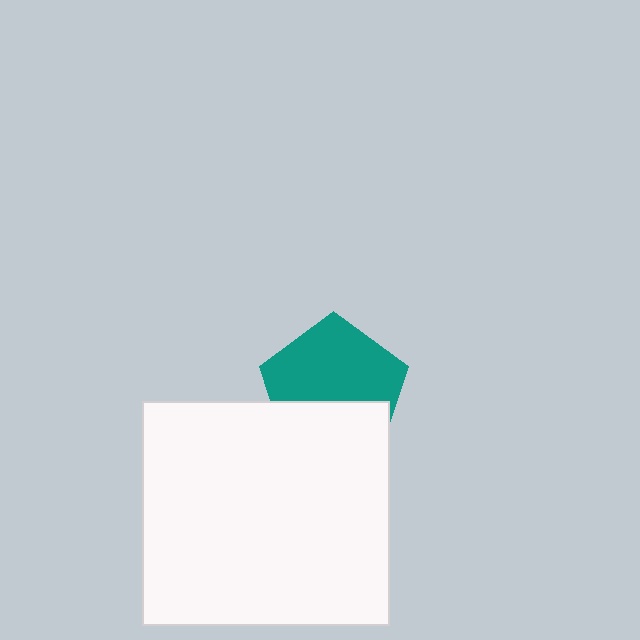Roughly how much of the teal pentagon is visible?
About half of it is visible (roughly 62%).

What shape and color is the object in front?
The object in front is a white rectangle.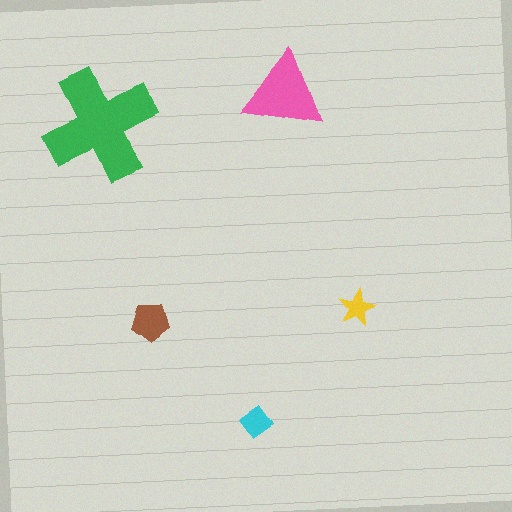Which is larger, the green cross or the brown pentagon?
The green cross.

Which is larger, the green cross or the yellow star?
The green cross.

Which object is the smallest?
The yellow star.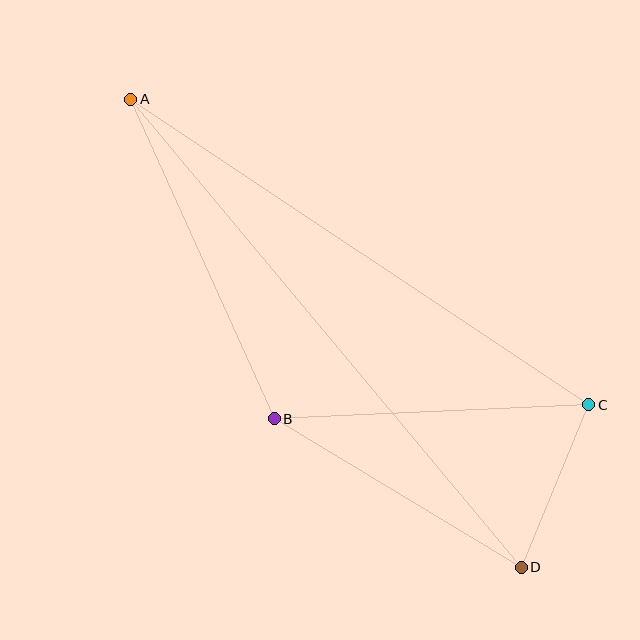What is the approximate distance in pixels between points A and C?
The distance between A and C is approximately 550 pixels.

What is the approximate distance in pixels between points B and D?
The distance between B and D is approximately 288 pixels.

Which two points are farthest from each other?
Points A and D are farthest from each other.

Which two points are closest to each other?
Points C and D are closest to each other.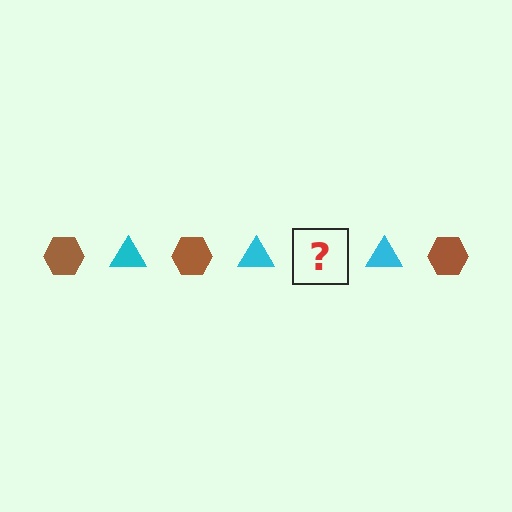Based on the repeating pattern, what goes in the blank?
The blank should be a brown hexagon.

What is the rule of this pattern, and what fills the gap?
The rule is that the pattern alternates between brown hexagon and cyan triangle. The gap should be filled with a brown hexagon.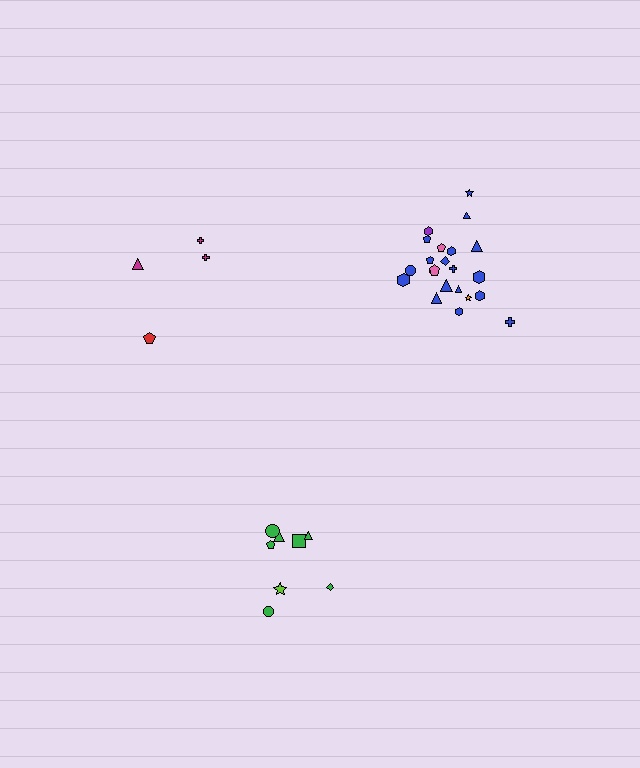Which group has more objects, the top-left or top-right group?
The top-right group.